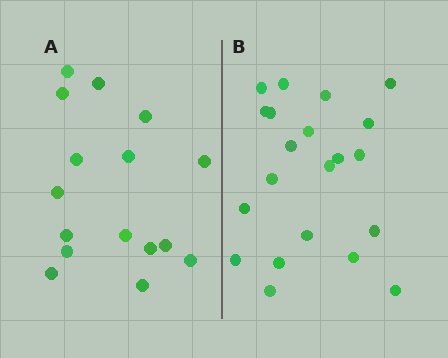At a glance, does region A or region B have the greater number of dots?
Region B (the right region) has more dots.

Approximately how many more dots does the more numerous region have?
Region B has about 5 more dots than region A.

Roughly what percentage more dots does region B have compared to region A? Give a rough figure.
About 30% more.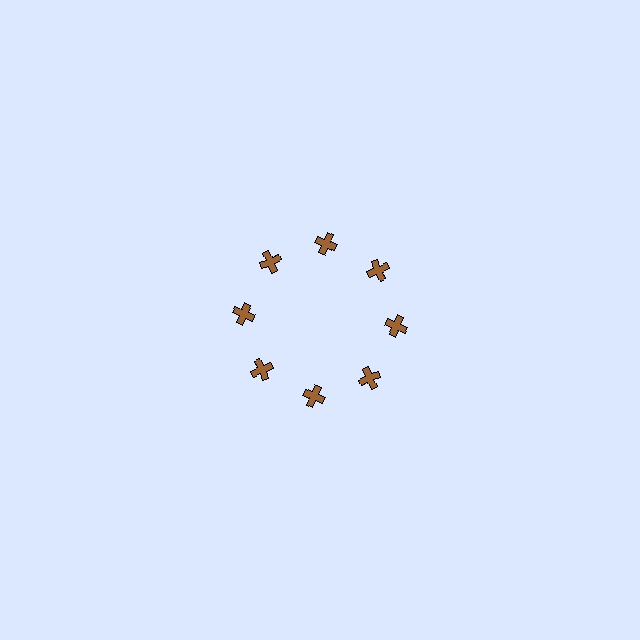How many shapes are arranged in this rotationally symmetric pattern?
There are 8 shapes, arranged in 8 groups of 1.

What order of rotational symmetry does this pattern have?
This pattern has 8-fold rotational symmetry.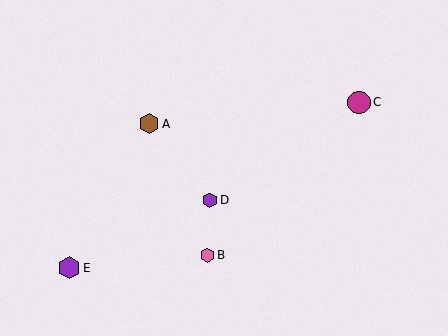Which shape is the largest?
The magenta circle (labeled C) is the largest.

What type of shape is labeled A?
Shape A is a brown hexagon.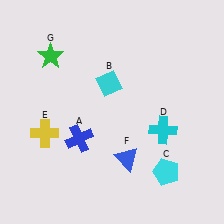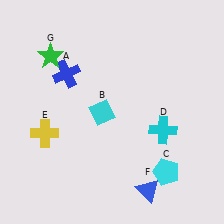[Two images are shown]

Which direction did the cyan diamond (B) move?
The cyan diamond (B) moved down.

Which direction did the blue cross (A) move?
The blue cross (A) moved up.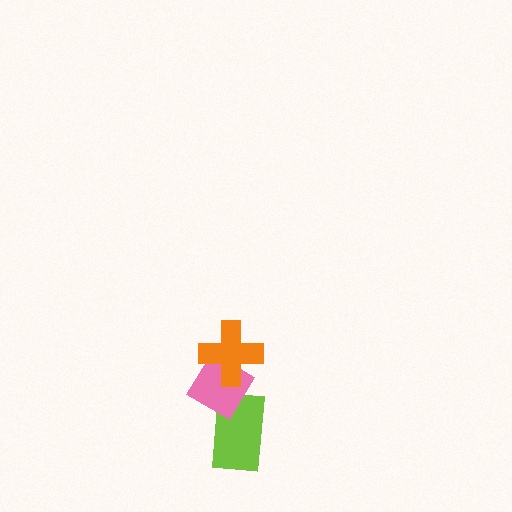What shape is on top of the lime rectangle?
The pink diamond is on top of the lime rectangle.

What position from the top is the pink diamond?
The pink diamond is 2nd from the top.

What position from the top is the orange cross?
The orange cross is 1st from the top.